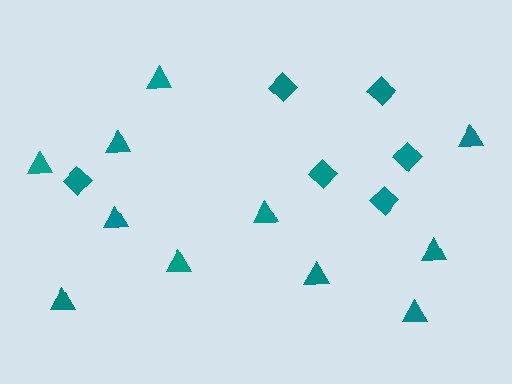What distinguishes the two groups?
There are 2 groups: one group of diamonds (6) and one group of triangles (11).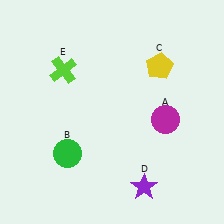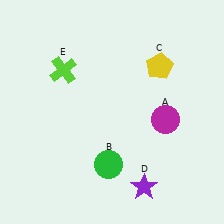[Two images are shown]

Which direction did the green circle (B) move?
The green circle (B) moved right.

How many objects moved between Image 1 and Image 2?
1 object moved between the two images.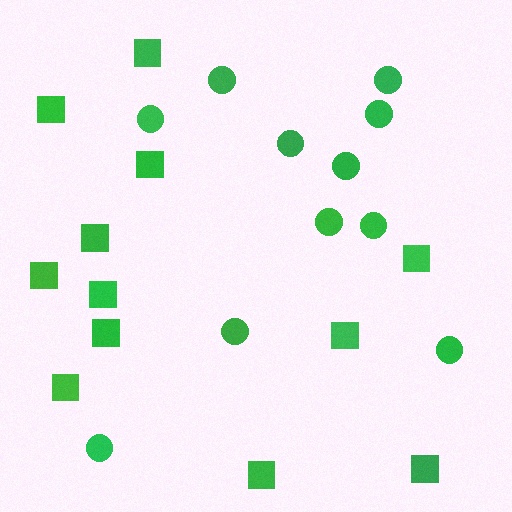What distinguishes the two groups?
There are 2 groups: one group of squares (12) and one group of circles (11).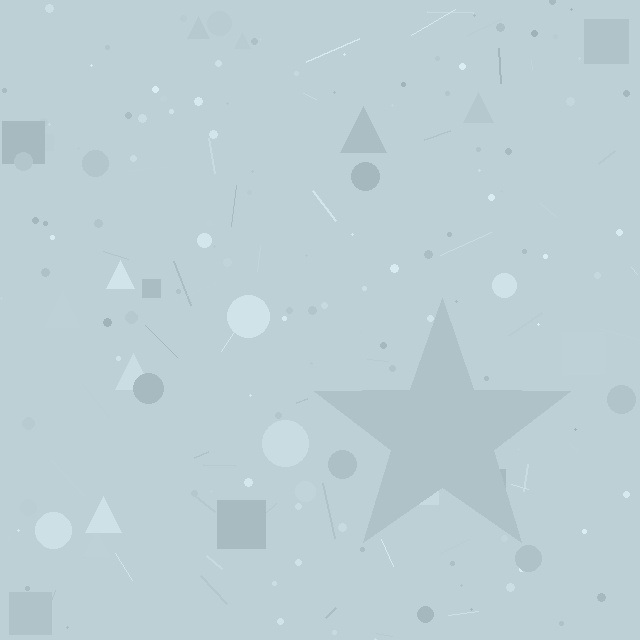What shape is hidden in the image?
A star is hidden in the image.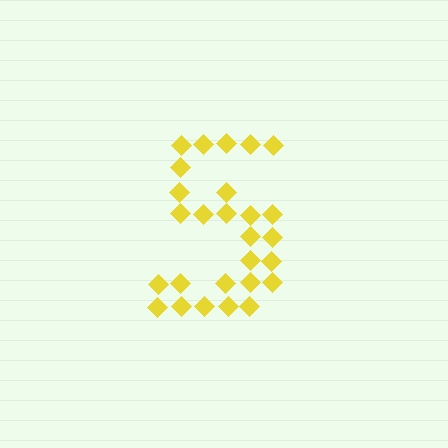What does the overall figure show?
The overall figure shows the digit 5.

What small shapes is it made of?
It is made of small diamonds.